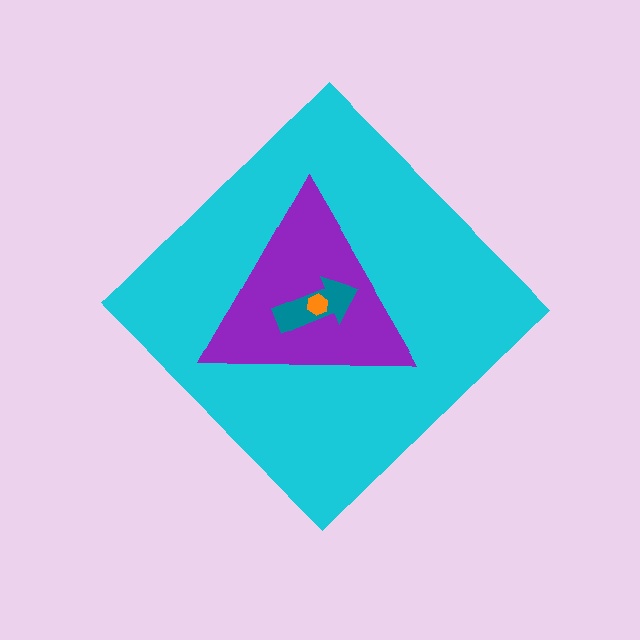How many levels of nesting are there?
4.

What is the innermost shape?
The orange hexagon.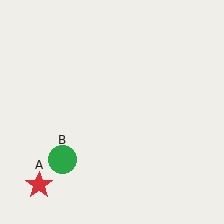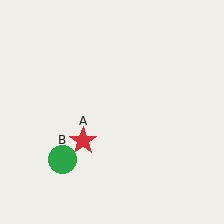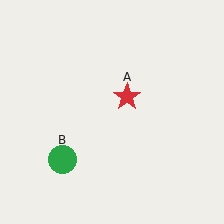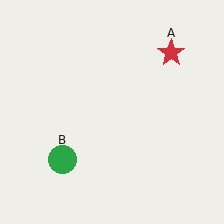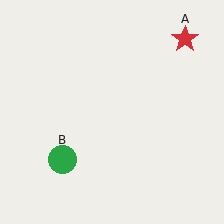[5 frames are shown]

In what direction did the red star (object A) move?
The red star (object A) moved up and to the right.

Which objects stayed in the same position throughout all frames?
Green circle (object B) remained stationary.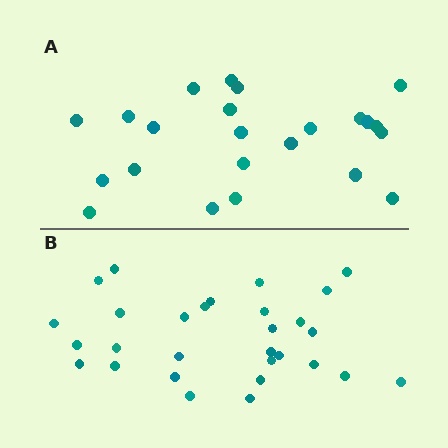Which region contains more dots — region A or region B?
Region B (the bottom region) has more dots.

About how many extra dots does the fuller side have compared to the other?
Region B has about 6 more dots than region A.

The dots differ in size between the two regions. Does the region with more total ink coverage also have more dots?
No. Region A has more total ink coverage because its dots are larger, but region B actually contains more individual dots. Total area can be misleading — the number of items is what matters here.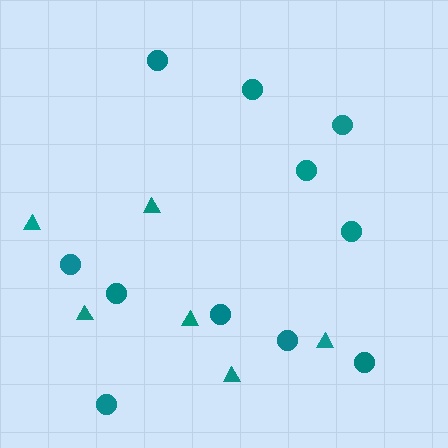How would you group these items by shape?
There are 2 groups: one group of triangles (6) and one group of circles (11).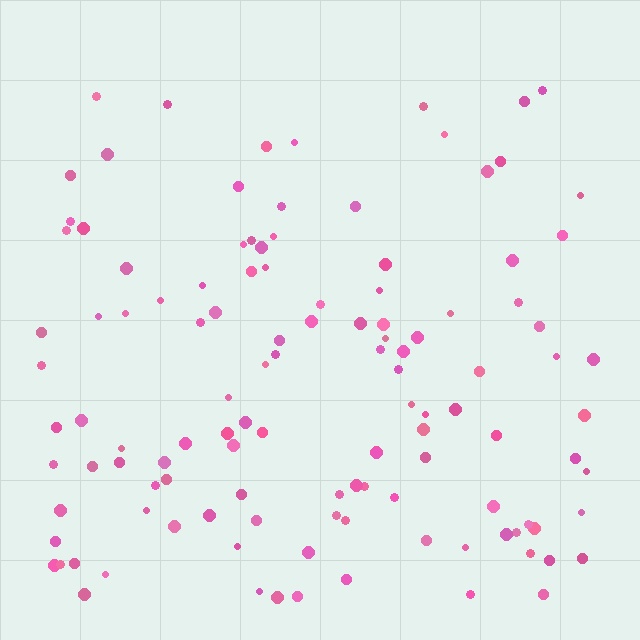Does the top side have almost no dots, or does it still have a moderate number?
Still a moderate number, just noticeably fewer than the bottom.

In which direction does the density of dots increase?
From top to bottom, with the bottom side densest.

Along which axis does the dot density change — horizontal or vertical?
Vertical.